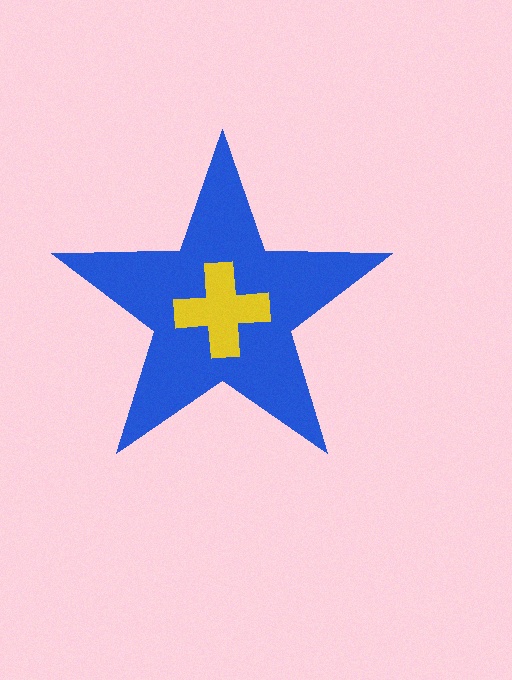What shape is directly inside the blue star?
The yellow cross.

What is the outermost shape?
The blue star.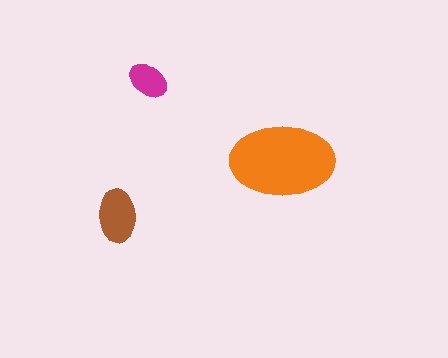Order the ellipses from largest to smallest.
the orange one, the brown one, the magenta one.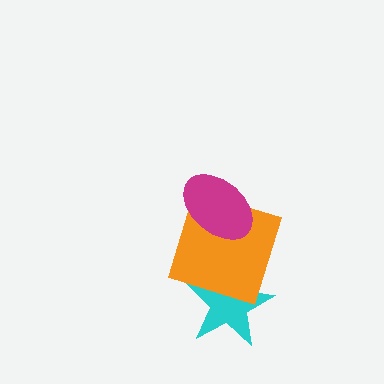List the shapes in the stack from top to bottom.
From top to bottom: the magenta ellipse, the orange square, the cyan star.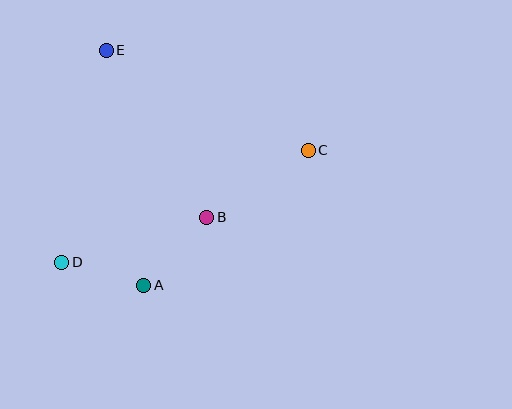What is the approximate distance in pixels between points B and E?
The distance between B and E is approximately 195 pixels.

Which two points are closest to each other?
Points A and D are closest to each other.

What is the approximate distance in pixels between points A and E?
The distance between A and E is approximately 238 pixels.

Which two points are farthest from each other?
Points C and D are farthest from each other.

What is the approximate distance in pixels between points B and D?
The distance between B and D is approximately 152 pixels.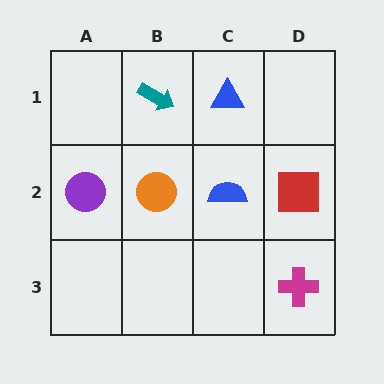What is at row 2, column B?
An orange circle.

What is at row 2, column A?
A purple circle.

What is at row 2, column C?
A blue semicircle.